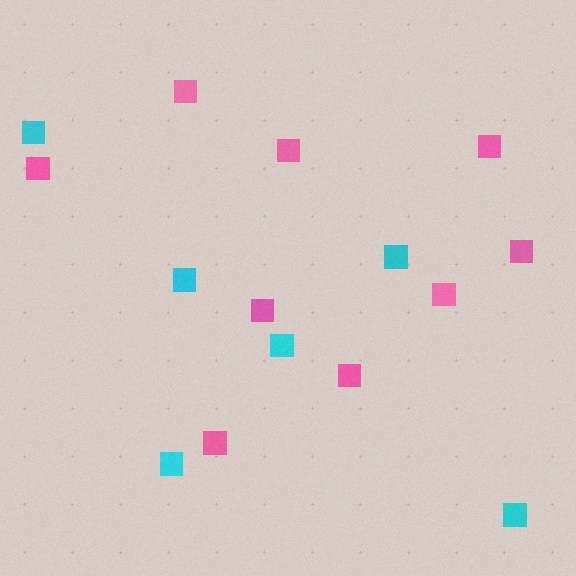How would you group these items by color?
There are 2 groups: one group of pink squares (9) and one group of cyan squares (6).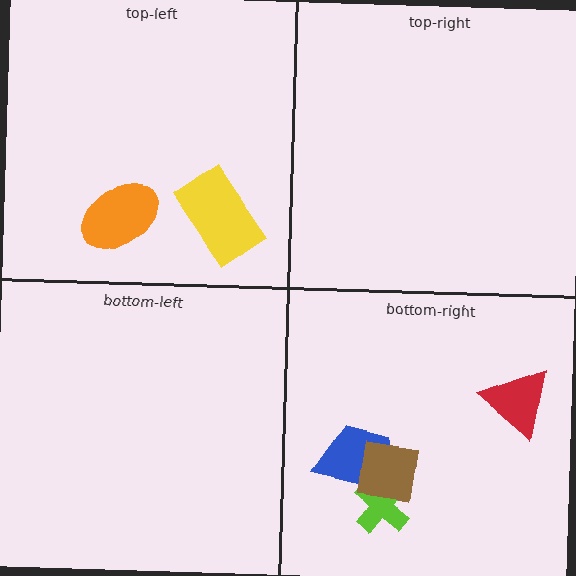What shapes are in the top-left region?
The yellow rectangle, the orange ellipse.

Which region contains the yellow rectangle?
The top-left region.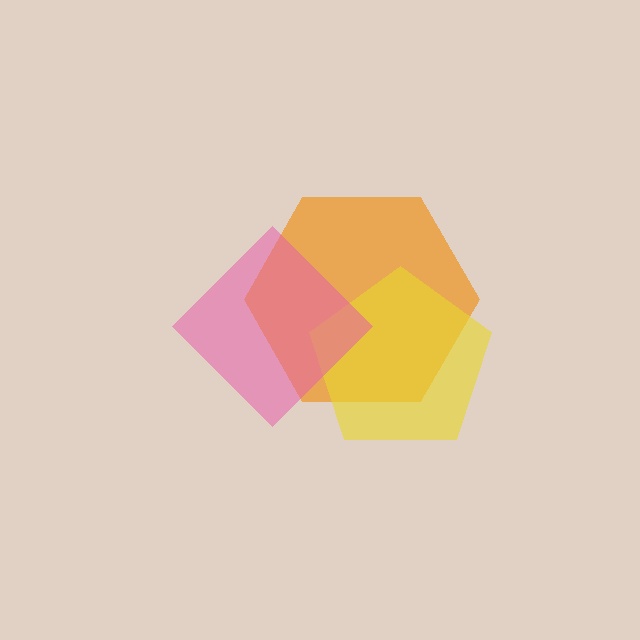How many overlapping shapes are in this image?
There are 3 overlapping shapes in the image.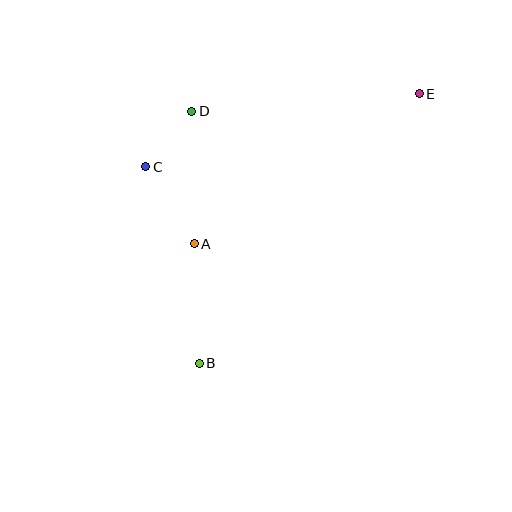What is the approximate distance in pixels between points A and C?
The distance between A and C is approximately 91 pixels.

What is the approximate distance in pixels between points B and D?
The distance between B and D is approximately 252 pixels.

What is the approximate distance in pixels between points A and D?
The distance between A and D is approximately 132 pixels.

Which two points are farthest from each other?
Points B and E are farthest from each other.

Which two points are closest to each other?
Points C and D are closest to each other.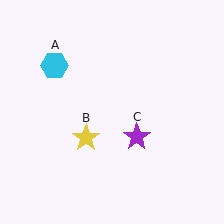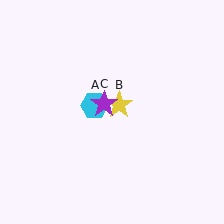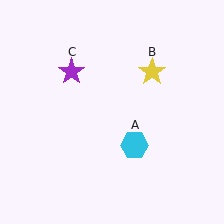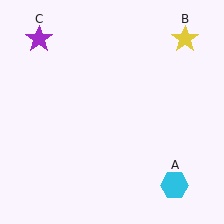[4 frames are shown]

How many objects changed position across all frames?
3 objects changed position: cyan hexagon (object A), yellow star (object B), purple star (object C).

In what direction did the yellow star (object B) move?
The yellow star (object B) moved up and to the right.